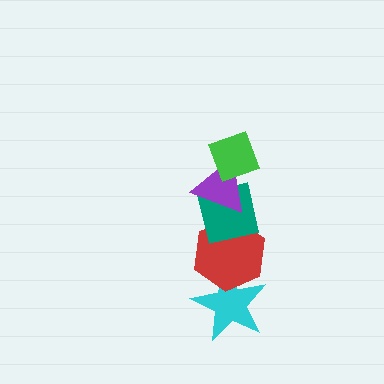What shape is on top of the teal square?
The purple triangle is on top of the teal square.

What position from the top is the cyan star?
The cyan star is 5th from the top.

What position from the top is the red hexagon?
The red hexagon is 4th from the top.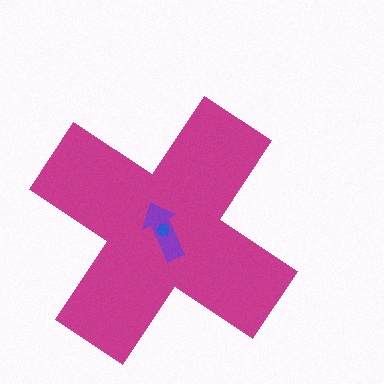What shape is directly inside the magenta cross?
The purple arrow.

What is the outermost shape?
The magenta cross.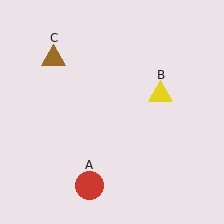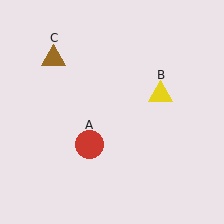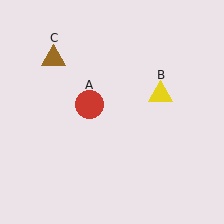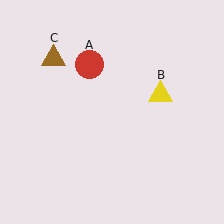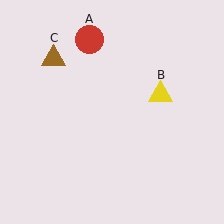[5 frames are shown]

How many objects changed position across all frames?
1 object changed position: red circle (object A).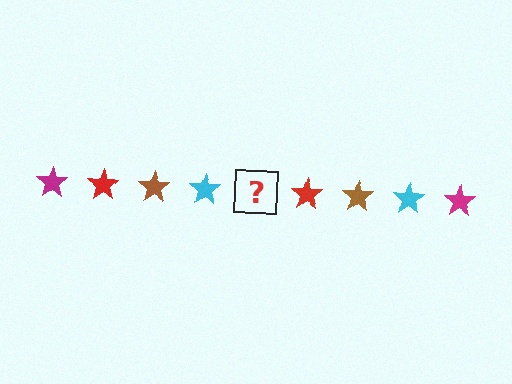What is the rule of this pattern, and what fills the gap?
The rule is that the pattern cycles through magenta, red, brown, cyan stars. The gap should be filled with a magenta star.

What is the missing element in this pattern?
The missing element is a magenta star.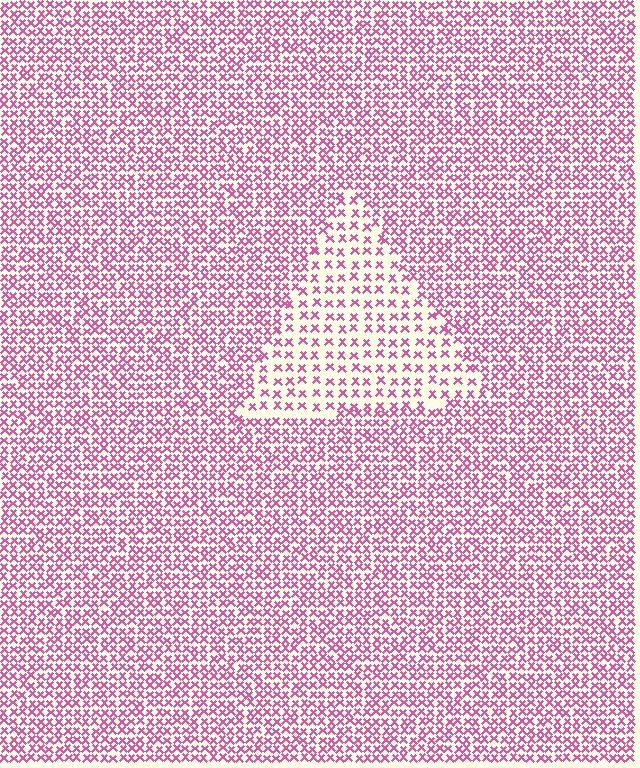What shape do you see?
I see a triangle.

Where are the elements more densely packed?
The elements are more densely packed outside the triangle boundary.